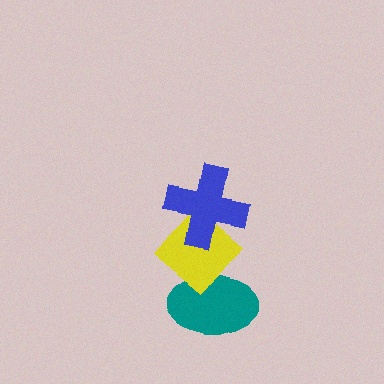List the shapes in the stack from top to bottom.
From top to bottom: the blue cross, the yellow diamond, the teal ellipse.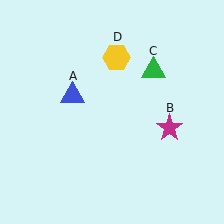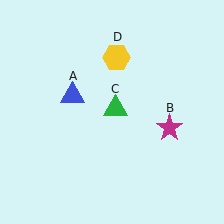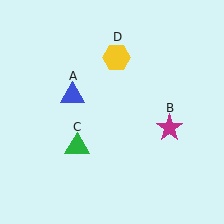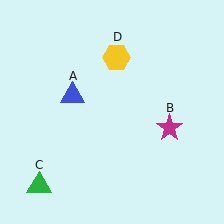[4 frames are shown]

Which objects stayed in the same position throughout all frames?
Blue triangle (object A) and magenta star (object B) and yellow hexagon (object D) remained stationary.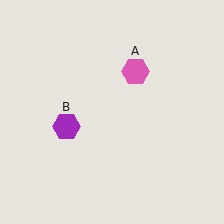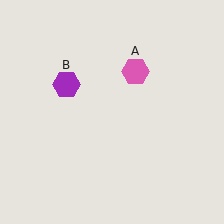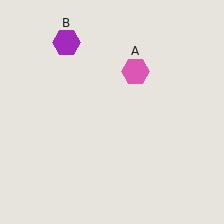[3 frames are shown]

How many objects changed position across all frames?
1 object changed position: purple hexagon (object B).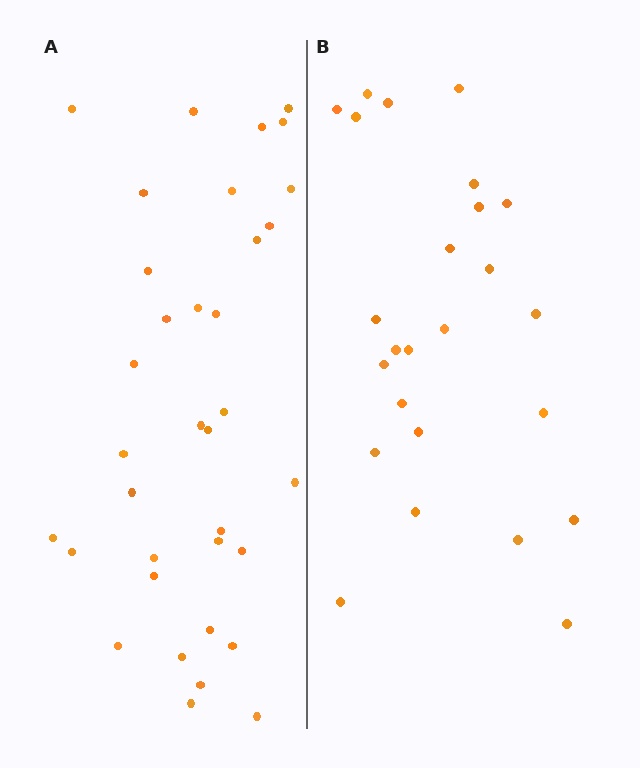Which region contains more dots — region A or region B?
Region A (the left region) has more dots.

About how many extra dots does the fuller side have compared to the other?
Region A has roughly 10 or so more dots than region B.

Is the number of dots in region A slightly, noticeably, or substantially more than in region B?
Region A has noticeably more, but not dramatically so. The ratio is roughly 1.4 to 1.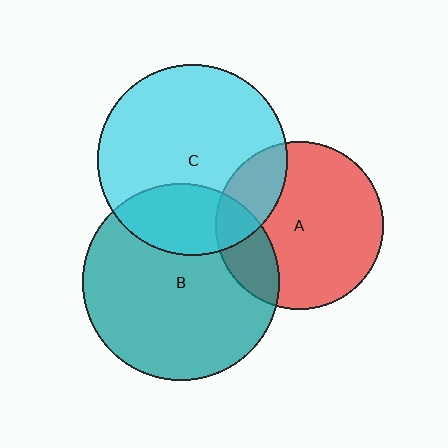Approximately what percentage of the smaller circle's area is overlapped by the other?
Approximately 20%.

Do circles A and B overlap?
Yes.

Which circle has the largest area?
Circle B (teal).